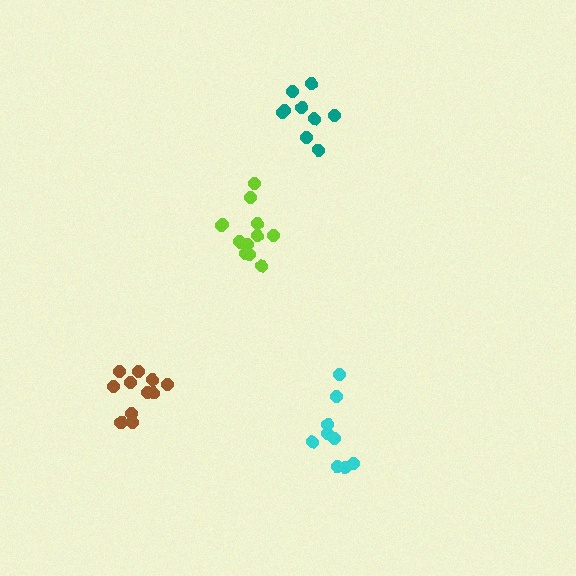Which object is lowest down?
The cyan cluster is bottommost.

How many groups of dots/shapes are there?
There are 4 groups.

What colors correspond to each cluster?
The clusters are colored: cyan, brown, lime, teal.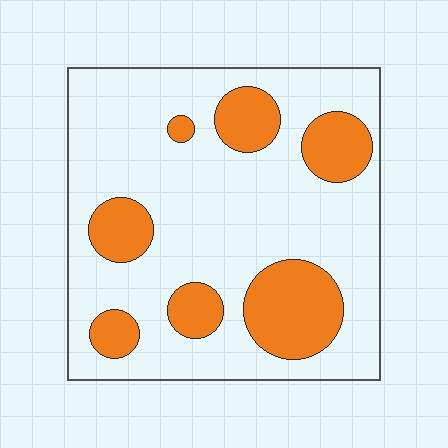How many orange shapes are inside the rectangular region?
7.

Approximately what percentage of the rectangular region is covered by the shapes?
Approximately 25%.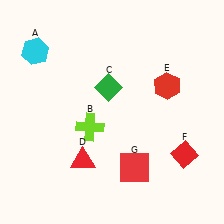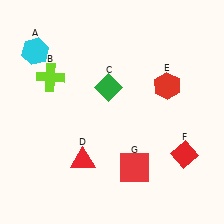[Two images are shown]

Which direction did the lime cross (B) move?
The lime cross (B) moved up.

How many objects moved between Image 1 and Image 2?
1 object moved between the two images.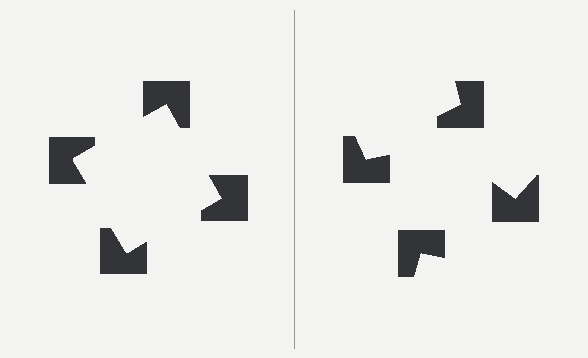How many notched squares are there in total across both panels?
8 — 4 on each side.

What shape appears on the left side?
An illusory square.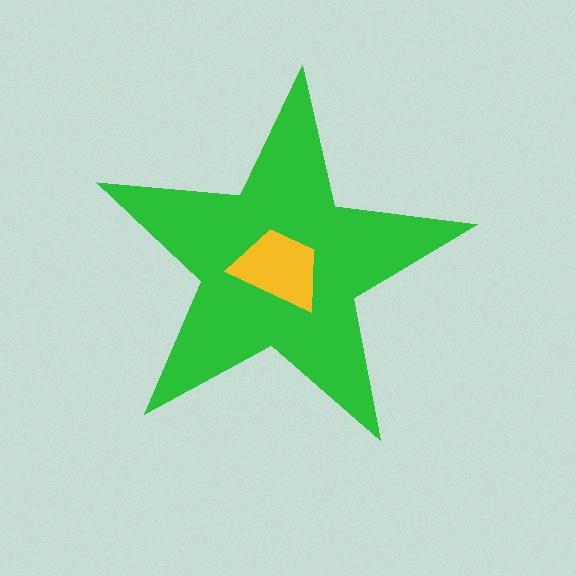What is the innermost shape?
The yellow trapezoid.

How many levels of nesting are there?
2.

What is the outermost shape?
The green star.